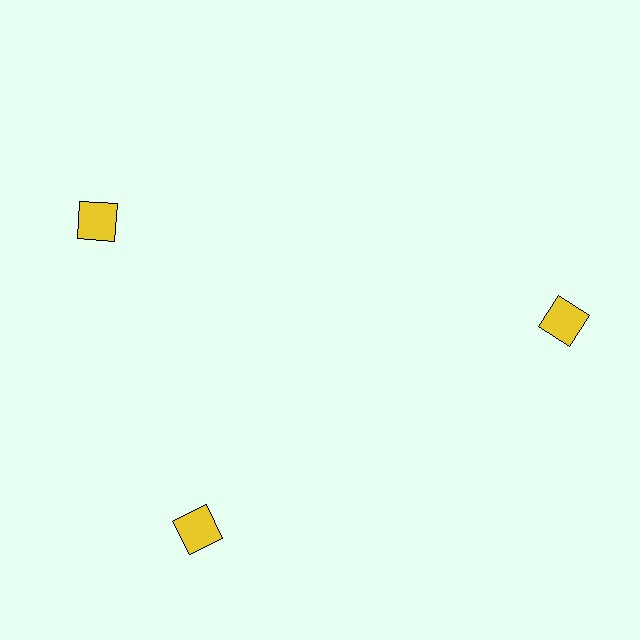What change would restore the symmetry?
The symmetry would be restored by rotating it back into even spacing with its neighbors so that all 3 squares sit at equal angles and equal distance from the center.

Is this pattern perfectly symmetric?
No. The 3 yellow squares are arranged in a ring, but one element near the 11 o'clock position is rotated out of alignment along the ring, breaking the 3-fold rotational symmetry.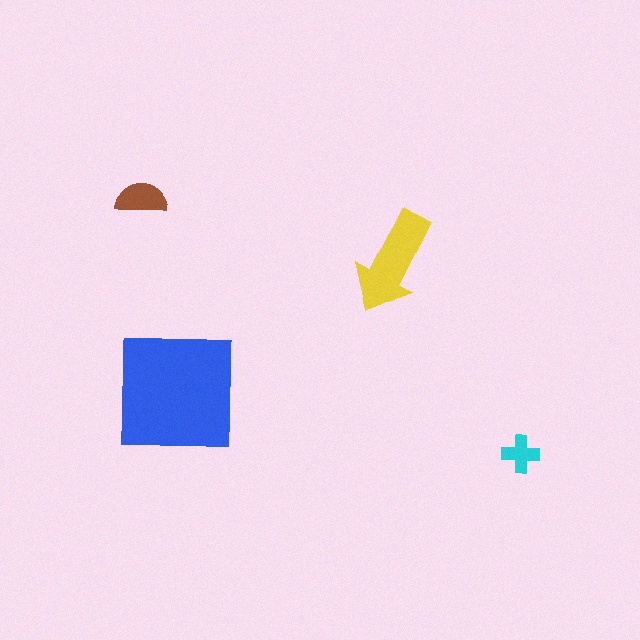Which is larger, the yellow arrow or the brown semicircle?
The yellow arrow.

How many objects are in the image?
There are 4 objects in the image.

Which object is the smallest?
The cyan cross.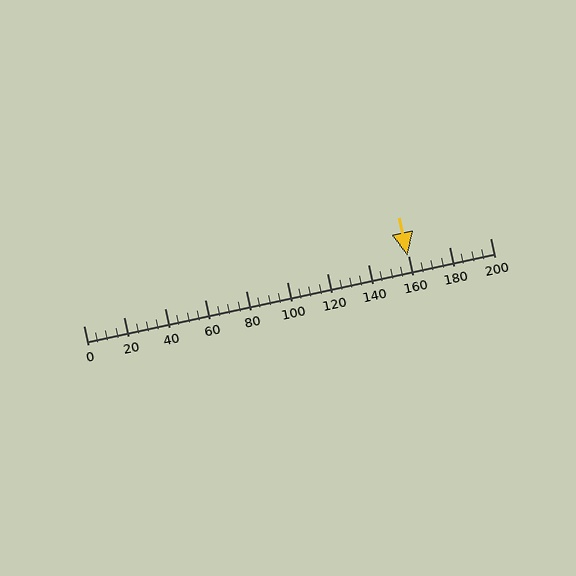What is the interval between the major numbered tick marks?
The major tick marks are spaced 20 units apart.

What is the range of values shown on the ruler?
The ruler shows values from 0 to 200.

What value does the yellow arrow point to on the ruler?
The yellow arrow points to approximately 160.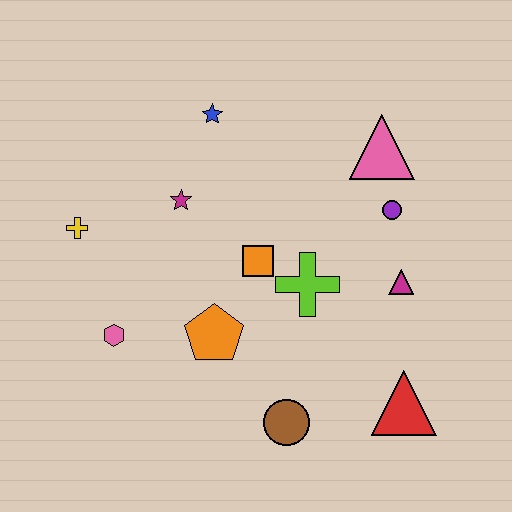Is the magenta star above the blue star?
No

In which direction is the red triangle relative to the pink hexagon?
The red triangle is to the right of the pink hexagon.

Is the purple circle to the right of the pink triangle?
Yes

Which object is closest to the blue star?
The magenta star is closest to the blue star.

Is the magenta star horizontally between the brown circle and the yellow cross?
Yes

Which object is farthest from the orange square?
The red triangle is farthest from the orange square.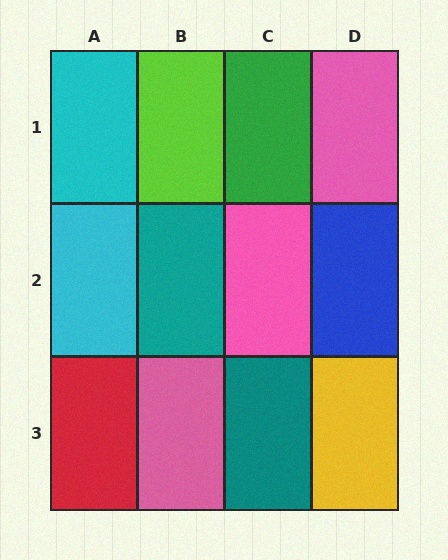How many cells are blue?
1 cell is blue.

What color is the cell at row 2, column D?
Blue.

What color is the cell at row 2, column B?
Teal.